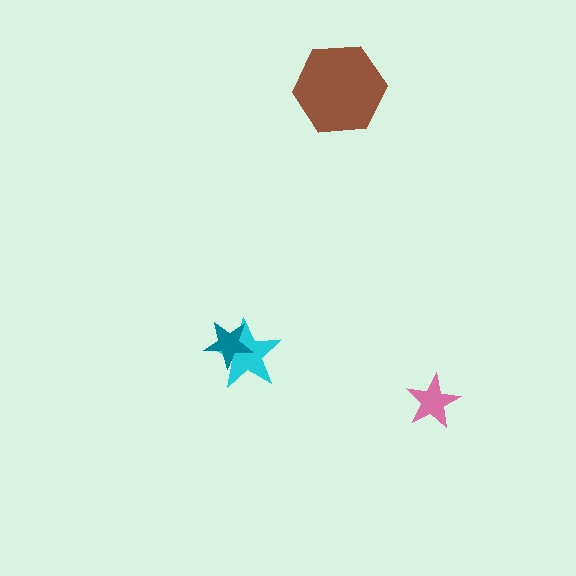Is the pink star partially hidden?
No, no other shape covers it.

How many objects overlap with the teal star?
1 object overlaps with the teal star.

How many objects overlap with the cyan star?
1 object overlaps with the cyan star.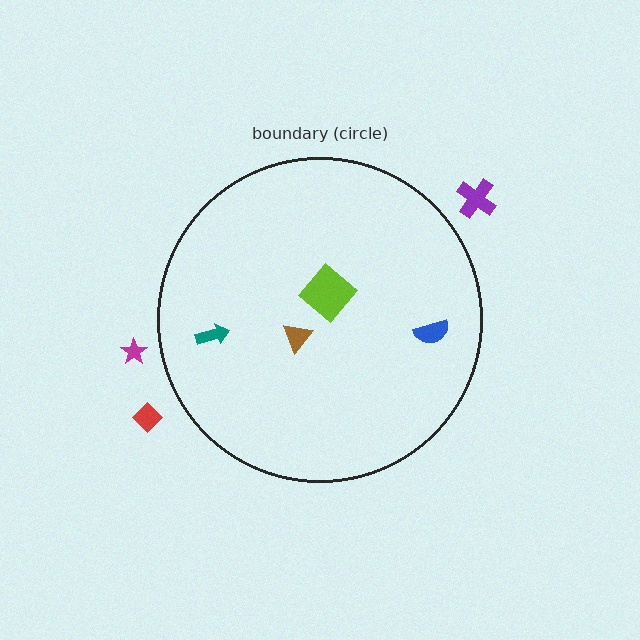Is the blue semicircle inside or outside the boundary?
Inside.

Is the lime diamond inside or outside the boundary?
Inside.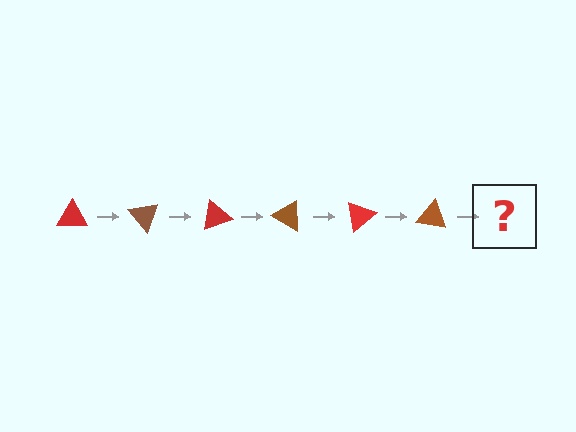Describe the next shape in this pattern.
It should be a red triangle, rotated 300 degrees from the start.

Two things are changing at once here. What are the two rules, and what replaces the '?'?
The two rules are that it rotates 50 degrees each step and the color cycles through red and brown. The '?' should be a red triangle, rotated 300 degrees from the start.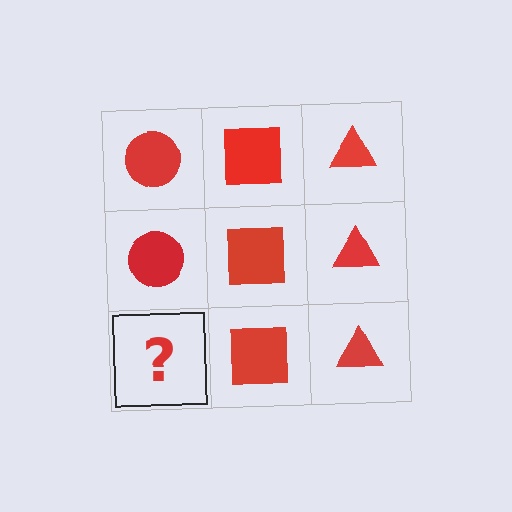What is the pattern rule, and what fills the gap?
The rule is that each column has a consistent shape. The gap should be filled with a red circle.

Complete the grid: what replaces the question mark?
The question mark should be replaced with a red circle.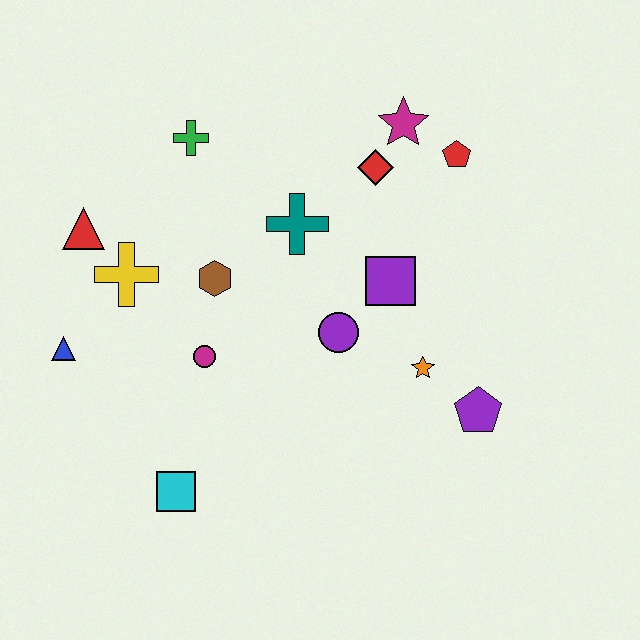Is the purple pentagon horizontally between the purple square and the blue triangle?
No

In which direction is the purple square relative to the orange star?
The purple square is above the orange star.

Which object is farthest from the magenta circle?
The red pentagon is farthest from the magenta circle.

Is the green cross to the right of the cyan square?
Yes